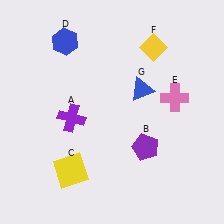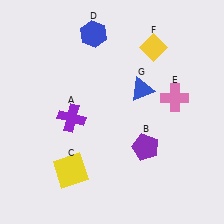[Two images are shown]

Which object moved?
The blue hexagon (D) moved right.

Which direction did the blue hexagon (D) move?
The blue hexagon (D) moved right.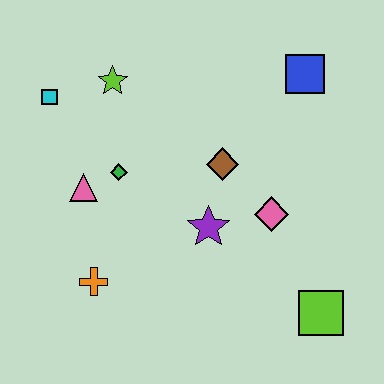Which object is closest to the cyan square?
The lime star is closest to the cyan square.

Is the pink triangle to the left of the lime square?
Yes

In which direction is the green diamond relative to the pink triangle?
The green diamond is to the right of the pink triangle.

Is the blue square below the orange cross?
No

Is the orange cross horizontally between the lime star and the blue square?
No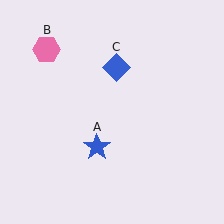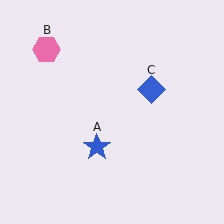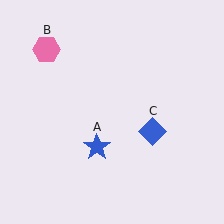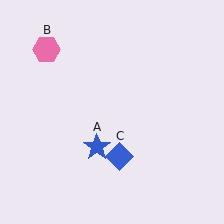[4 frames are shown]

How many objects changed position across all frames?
1 object changed position: blue diamond (object C).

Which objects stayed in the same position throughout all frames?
Blue star (object A) and pink hexagon (object B) remained stationary.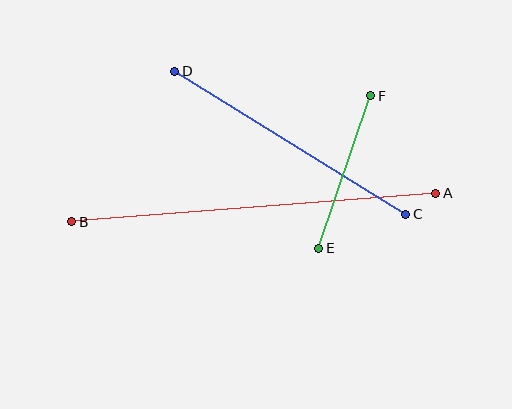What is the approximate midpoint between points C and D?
The midpoint is at approximately (290, 143) pixels.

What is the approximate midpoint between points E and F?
The midpoint is at approximately (345, 172) pixels.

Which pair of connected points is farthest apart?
Points A and B are farthest apart.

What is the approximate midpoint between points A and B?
The midpoint is at approximately (254, 207) pixels.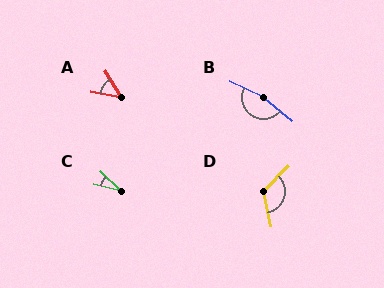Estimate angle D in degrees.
Approximately 124 degrees.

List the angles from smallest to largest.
C (30°), A (48°), D (124°), B (166°).